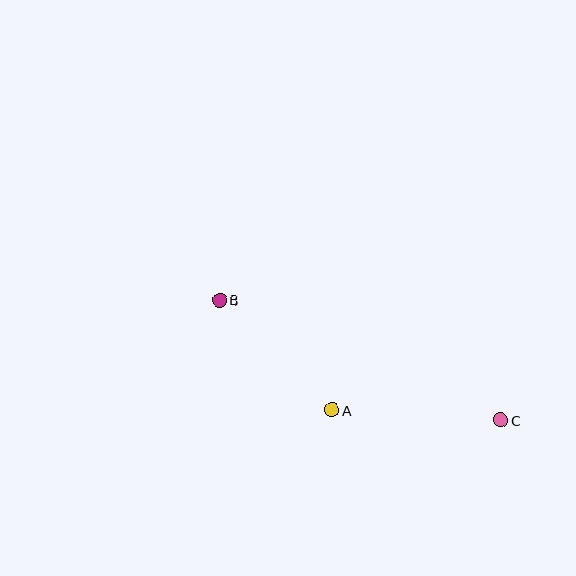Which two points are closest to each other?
Points A and B are closest to each other.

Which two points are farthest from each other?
Points B and C are farthest from each other.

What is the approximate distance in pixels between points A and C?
The distance between A and C is approximately 169 pixels.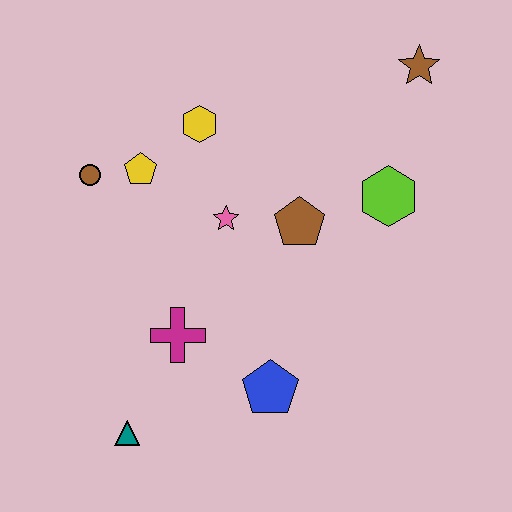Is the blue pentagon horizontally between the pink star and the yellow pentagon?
No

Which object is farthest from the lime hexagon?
The teal triangle is farthest from the lime hexagon.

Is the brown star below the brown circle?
No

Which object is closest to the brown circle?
The yellow pentagon is closest to the brown circle.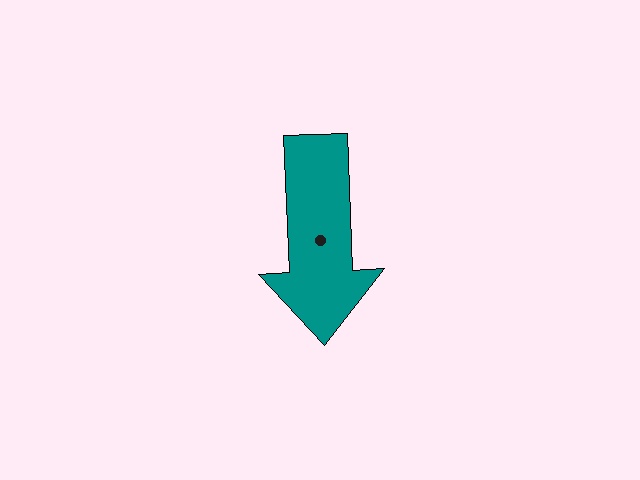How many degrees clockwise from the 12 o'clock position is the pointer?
Approximately 178 degrees.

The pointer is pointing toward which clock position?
Roughly 6 o'clock.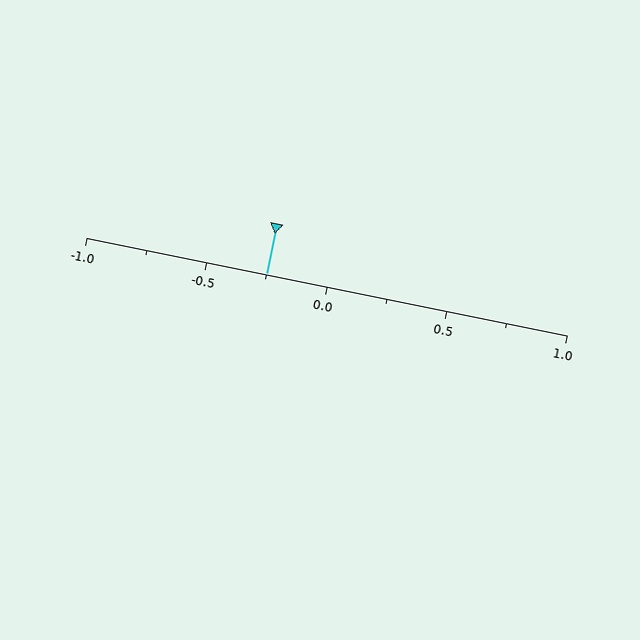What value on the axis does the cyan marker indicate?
The marker indicates approximately -0.25.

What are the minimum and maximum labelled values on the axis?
The axis runs from -1.0 to 1.0.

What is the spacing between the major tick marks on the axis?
The major ticks are spaced 0.5 apart.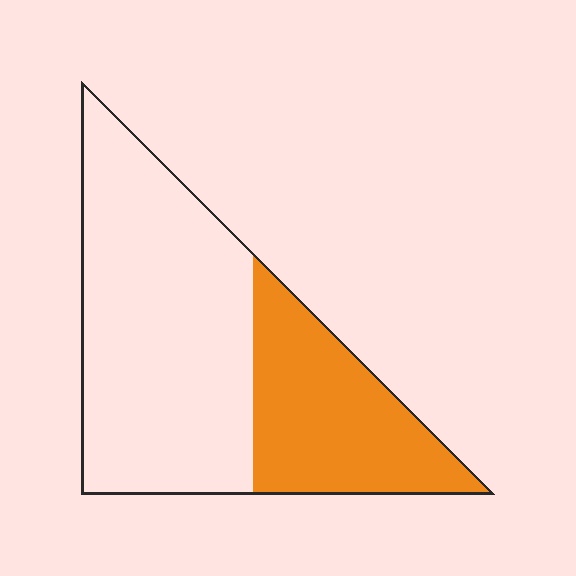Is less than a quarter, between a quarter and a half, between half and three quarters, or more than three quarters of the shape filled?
Between a quarter and a half.